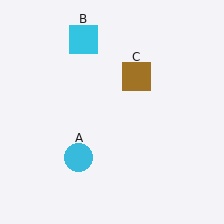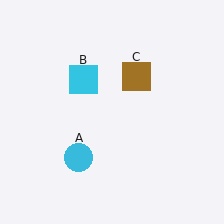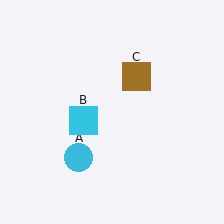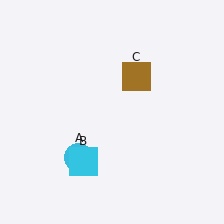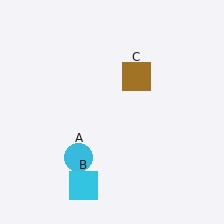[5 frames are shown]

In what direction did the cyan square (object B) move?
The cyan square (object B) moved down.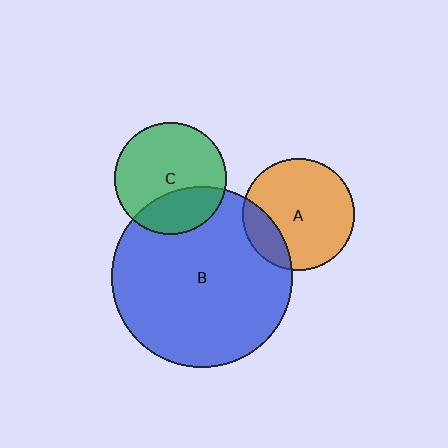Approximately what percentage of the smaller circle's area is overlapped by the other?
Approximately 30%.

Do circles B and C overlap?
Yes.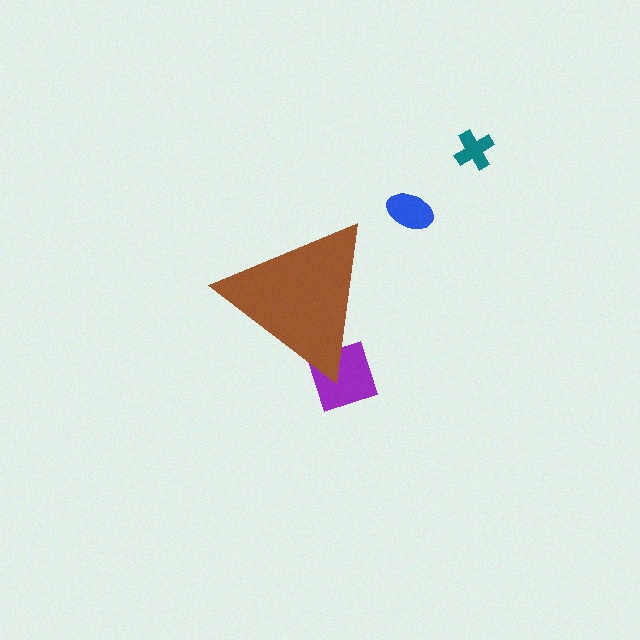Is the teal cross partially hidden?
No, the teal cross is fully visible.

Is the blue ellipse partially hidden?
No, the blue ellipse is fully visible.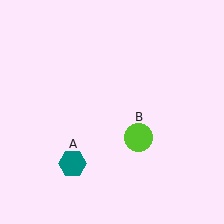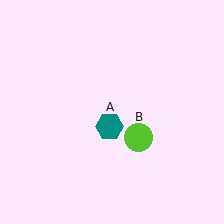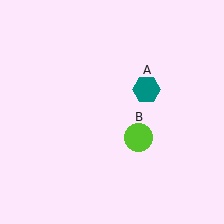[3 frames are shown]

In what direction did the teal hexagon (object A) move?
The teal hexagon (object A) moved up and to the right.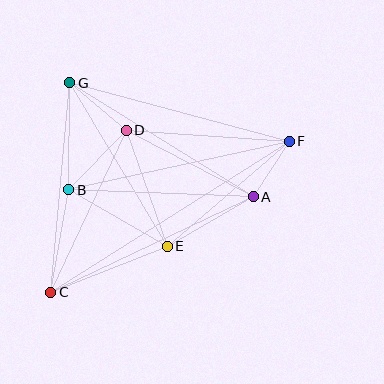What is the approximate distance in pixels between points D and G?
The distance between D and G is approximately 74 pixels.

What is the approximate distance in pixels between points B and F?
The distance between B and F is approximately 226 pixels.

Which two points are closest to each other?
Points A and F are closest to each other.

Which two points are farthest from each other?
Points C and F are farthest from each other.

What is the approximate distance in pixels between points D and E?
The distance between D and E is approximately 123 pixels.